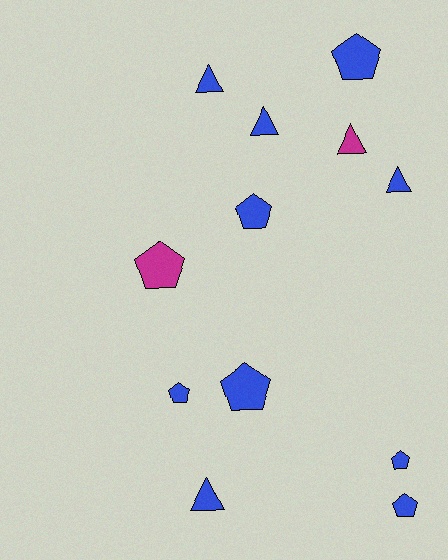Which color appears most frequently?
Blue, with 10 objects.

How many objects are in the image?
There are 12 objects.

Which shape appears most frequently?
Pentagon, with 7 objects.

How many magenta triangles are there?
There is 1 magenta triangle.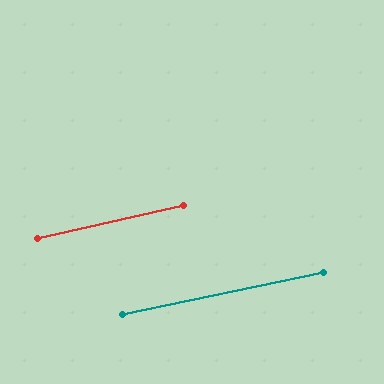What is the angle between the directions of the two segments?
Approximately 1 degree.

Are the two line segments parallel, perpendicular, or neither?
Parallel — their directions differ by only 1.1°.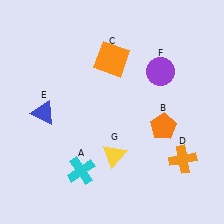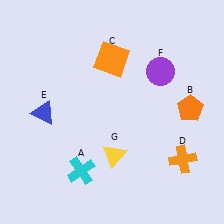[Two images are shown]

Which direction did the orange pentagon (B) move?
The orange pentagon (B) moved right.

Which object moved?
The orange pentagon (B) moved right.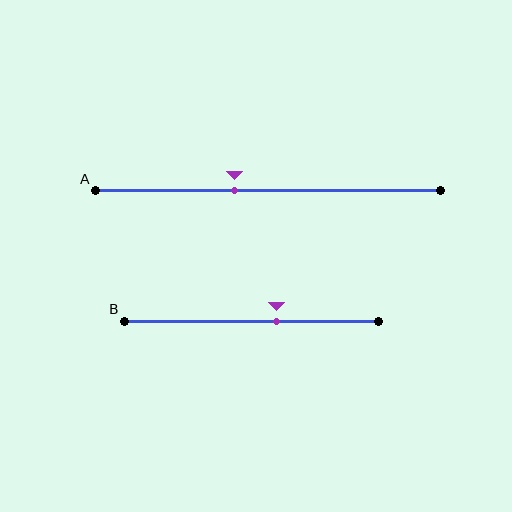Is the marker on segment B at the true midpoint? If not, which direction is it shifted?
No, the marker on segment B is shifted to the right by about 10% of the segment length.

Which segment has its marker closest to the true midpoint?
Segment A has its marker closest to the true midpoint.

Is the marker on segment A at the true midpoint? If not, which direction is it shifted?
No, the marker on segment A is shifted to the left by about 10% of the segment length.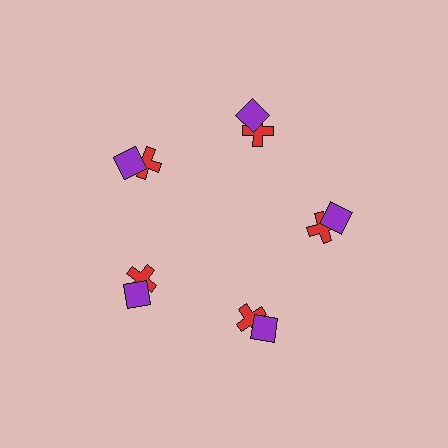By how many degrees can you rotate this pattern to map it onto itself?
The pattern maps onto itself every 72 degrees of rotation.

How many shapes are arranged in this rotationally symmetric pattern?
There are 10 shapes, arranged in 5 groups of 2.